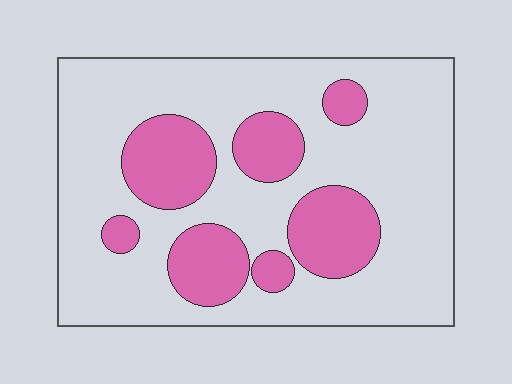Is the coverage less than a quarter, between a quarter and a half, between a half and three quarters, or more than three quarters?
Between a quarter and a half.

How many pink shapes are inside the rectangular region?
7.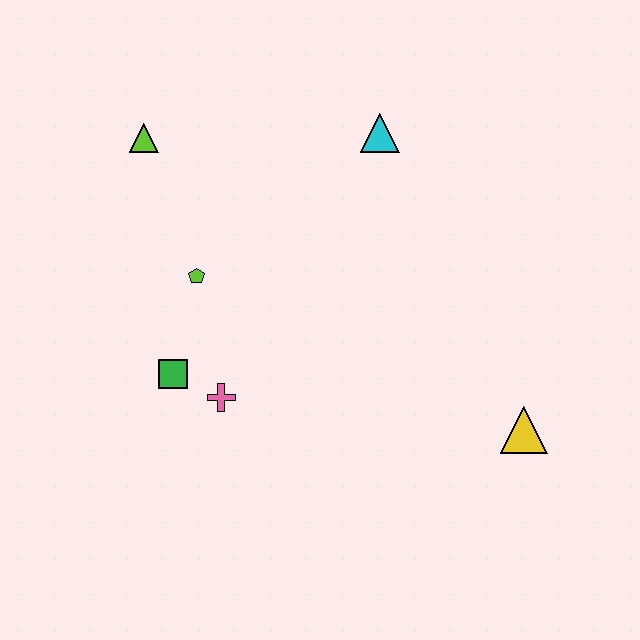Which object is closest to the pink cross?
The green square is closest to the pink cross.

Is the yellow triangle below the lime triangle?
Yes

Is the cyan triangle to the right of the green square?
Yes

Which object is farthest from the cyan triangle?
The yellow triangle is farthest from the cyan triangle.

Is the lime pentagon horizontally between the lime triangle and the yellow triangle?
Yes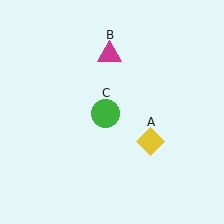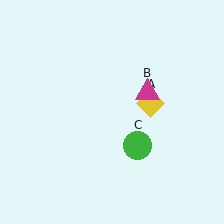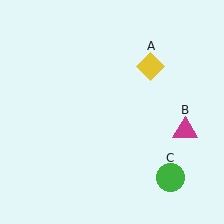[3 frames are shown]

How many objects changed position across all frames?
3 objects changed position: yellow diamond (object A), magenta triangle (object B), green circle (object C).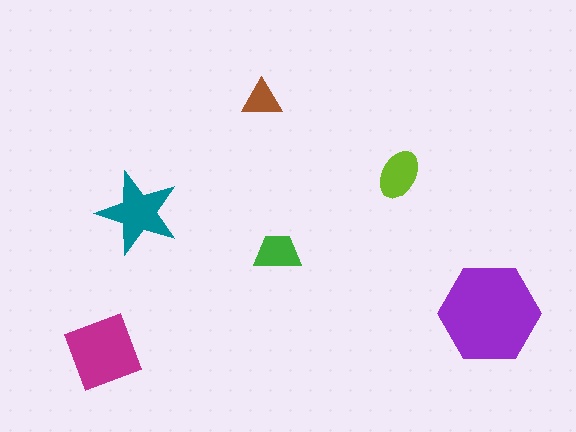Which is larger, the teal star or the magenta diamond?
The magenta diamond.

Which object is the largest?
The purple hexagon.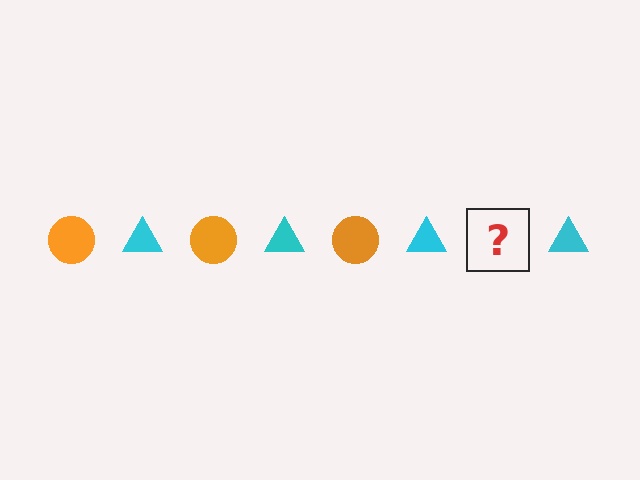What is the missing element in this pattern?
The missing element is an orange circle.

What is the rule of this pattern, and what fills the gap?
The rule is that the pattern alternates between orange circle and cyan triangle. The gap should be filled with an orange circle.